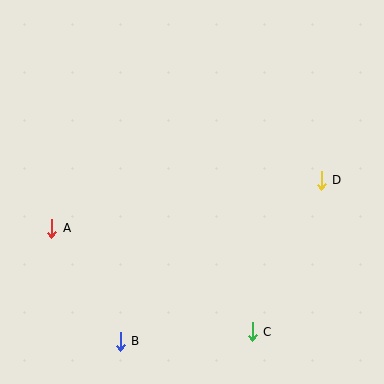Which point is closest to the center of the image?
Point D at (321, 180) is closest to the center.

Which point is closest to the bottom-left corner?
Point B is closest to the bottom-left corner.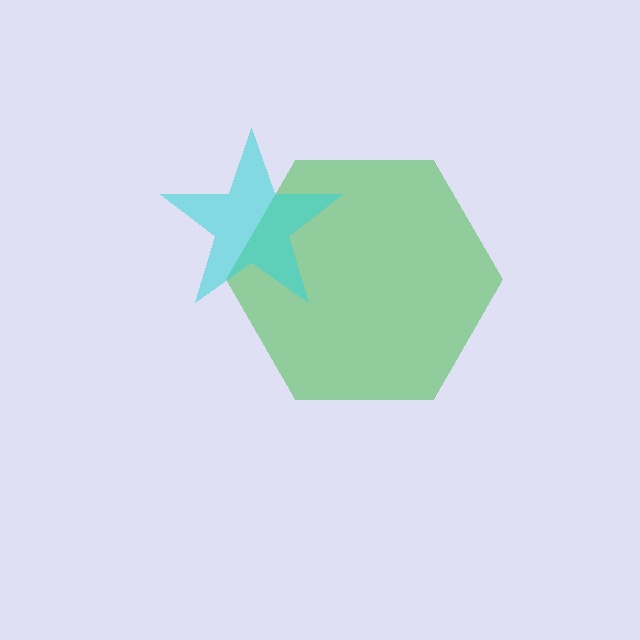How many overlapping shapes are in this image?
There are 2 overlapping shapes in the image.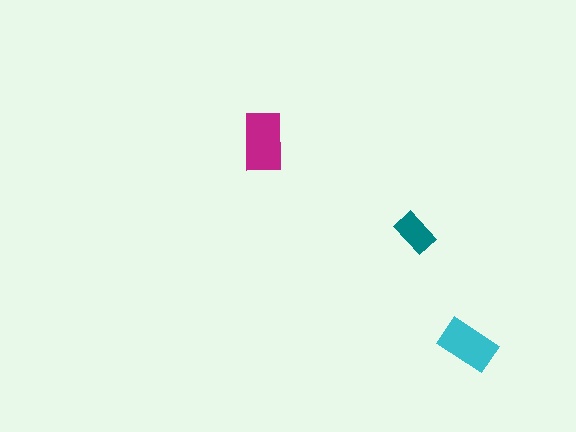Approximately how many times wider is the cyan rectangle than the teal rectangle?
About 1.5 times wider.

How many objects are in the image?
There are 3 objects in the image.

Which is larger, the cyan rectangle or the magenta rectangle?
The magenta one.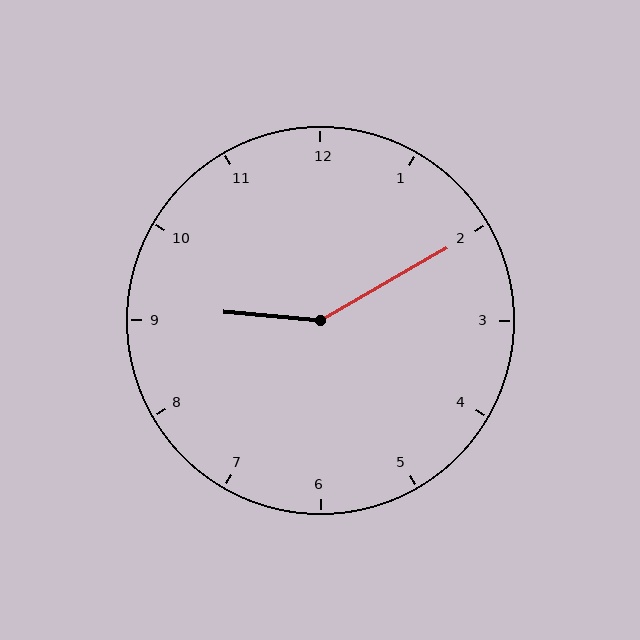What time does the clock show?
9:10.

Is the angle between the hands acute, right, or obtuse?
It is obtuse.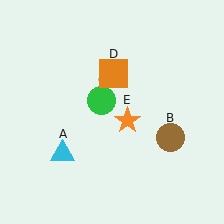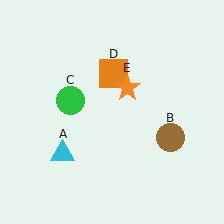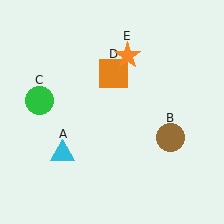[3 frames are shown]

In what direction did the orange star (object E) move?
The orange star (object E) moved up.